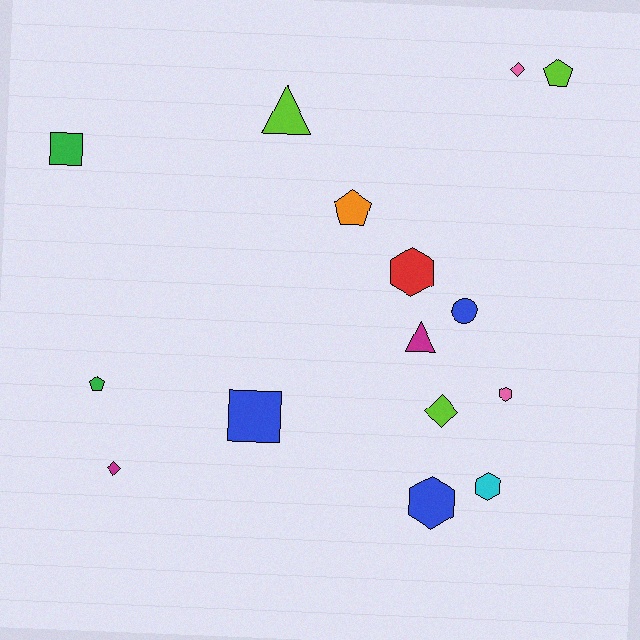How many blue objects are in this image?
There are 3 blue objects.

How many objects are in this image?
There are 15 objects.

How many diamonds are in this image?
There are 3 diamonds.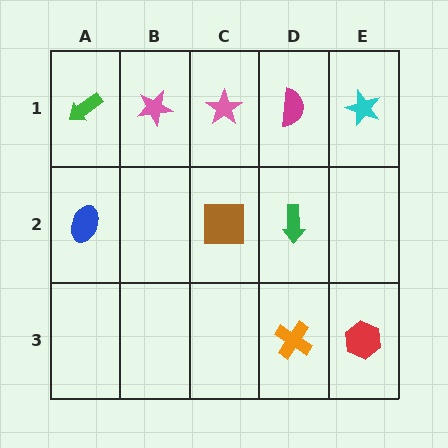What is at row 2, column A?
A blue ellipse.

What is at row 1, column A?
A green arrow.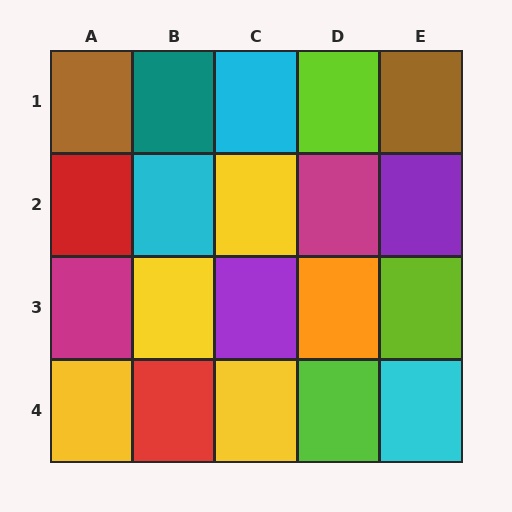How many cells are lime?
3 cells are lime.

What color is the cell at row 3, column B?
Yellow.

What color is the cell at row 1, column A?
Brown.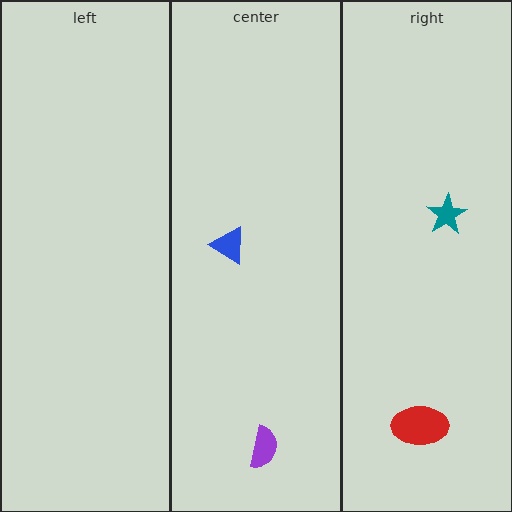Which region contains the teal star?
The right region.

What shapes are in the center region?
The purple semicircle, the blue triangle.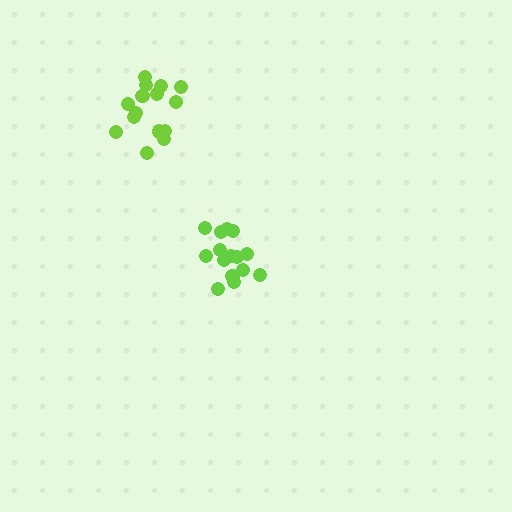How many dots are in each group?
Group 1: 15 dots, Group 2: 15 dots (30 total).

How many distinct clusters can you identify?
There are 2 distinct clusters.